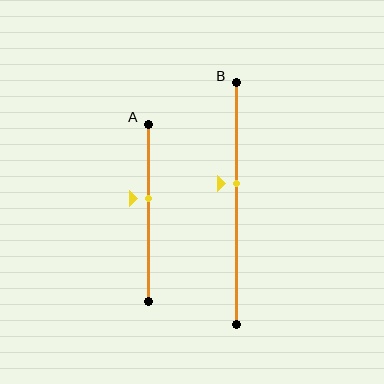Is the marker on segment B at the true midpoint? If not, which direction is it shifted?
No, the marker on segment B is shifted upward by about 8% of the segment length.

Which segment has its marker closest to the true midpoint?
Segment A has its marker closest to the true midpoint.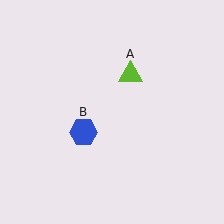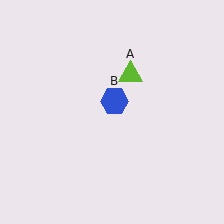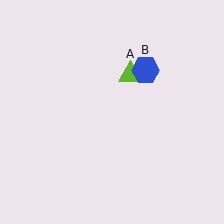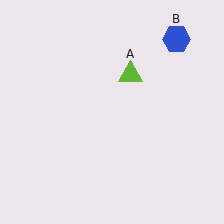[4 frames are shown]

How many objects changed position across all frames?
1 object changed position: blue hexagon (object B).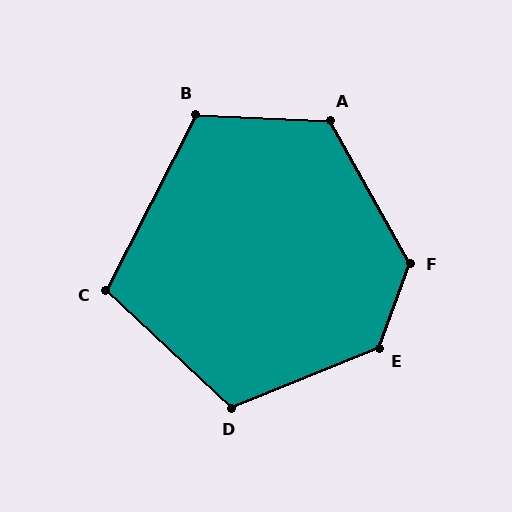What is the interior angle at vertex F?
Approximately 131 degrees (obtuse).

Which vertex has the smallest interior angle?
C, at approximately 106 degrees.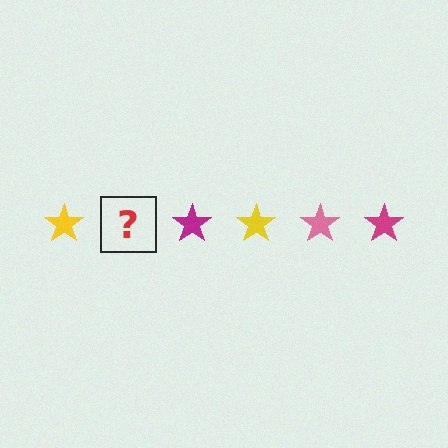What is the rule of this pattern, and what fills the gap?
The rule is that the pattern cycles through yellow, pink, magenta stars. The gap should be filled with a pink star.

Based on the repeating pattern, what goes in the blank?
The blank should be a pink star.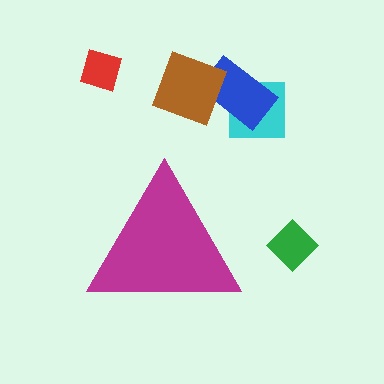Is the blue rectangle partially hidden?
No, the blue rectangle is fully visible.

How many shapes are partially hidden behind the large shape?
0 shapes are partially hidden.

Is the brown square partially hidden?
No, the brown square is fully visible.